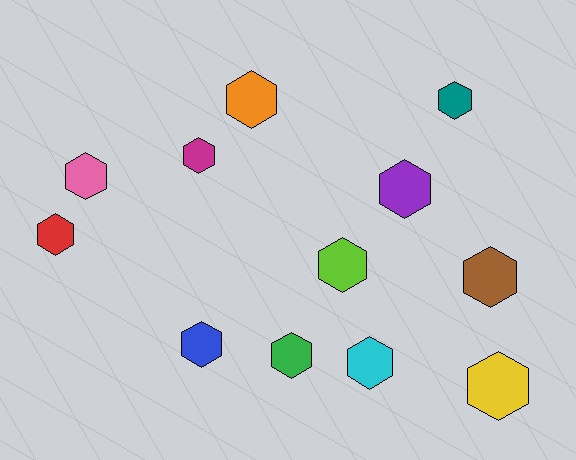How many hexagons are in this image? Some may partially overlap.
There are 12 hexagons.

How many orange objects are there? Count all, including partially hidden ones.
There is 1 orange object.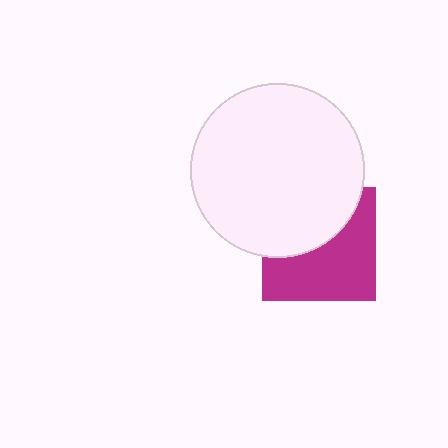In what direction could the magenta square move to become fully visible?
The magenta square could move down. That would shift it out from behind the white circle entirely.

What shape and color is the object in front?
The object in front is a white circle.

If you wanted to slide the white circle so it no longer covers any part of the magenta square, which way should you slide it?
Slide it up — that is the most direct way to separate the two shapes.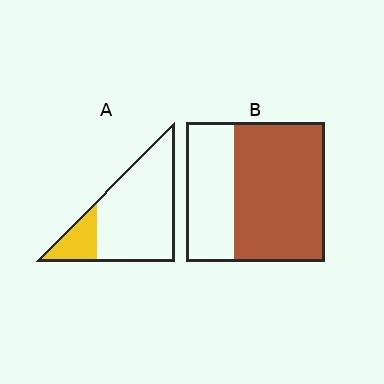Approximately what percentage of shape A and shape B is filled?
A is approximately 20% and B is approximately 65%.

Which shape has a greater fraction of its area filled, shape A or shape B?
Shape B.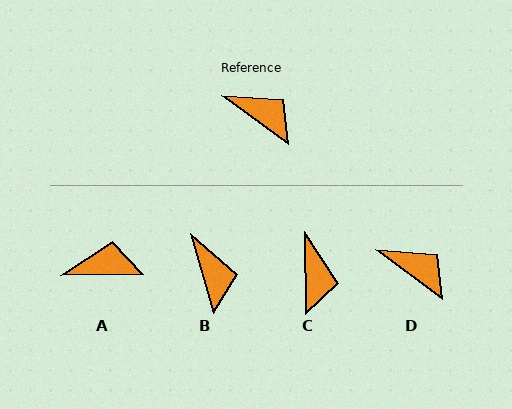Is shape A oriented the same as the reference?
No, it is off by about 37 degrees.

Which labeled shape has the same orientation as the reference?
D.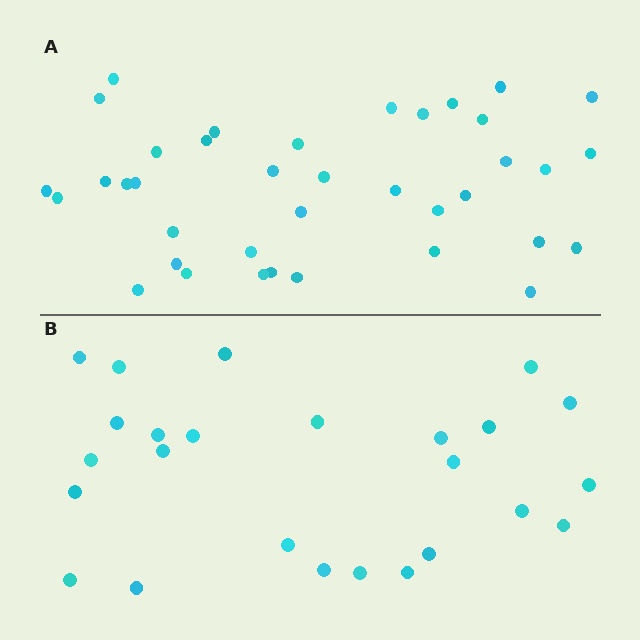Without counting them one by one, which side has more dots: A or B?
Region A (the top region) has more dots.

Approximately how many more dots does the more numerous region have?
Region A has approximately 15 more dots than region B.